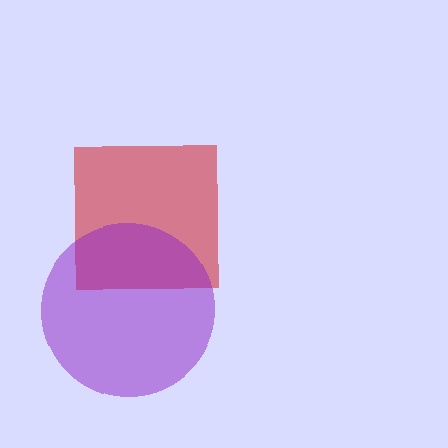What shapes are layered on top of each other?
The layered shapes are: a red square, a purple circle.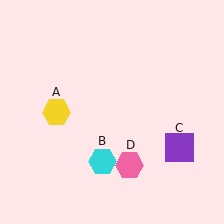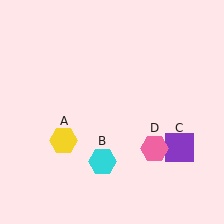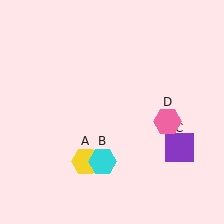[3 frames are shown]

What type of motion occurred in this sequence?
The yellow hexagon (object A), pink hexagon (object D) rotated counterclockwise around the center of the scene.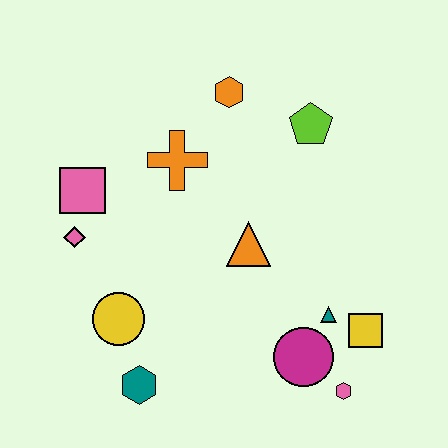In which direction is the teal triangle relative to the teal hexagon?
The teal triangle is to the right of the teal hexagon.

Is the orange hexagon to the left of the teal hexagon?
No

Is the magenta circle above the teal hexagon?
Yes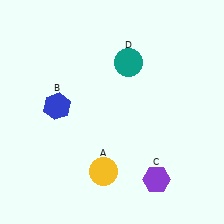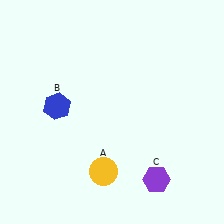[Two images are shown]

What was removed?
The teal circle (D) was removed in Image 2.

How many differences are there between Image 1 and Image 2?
There is 1 difference between the two images.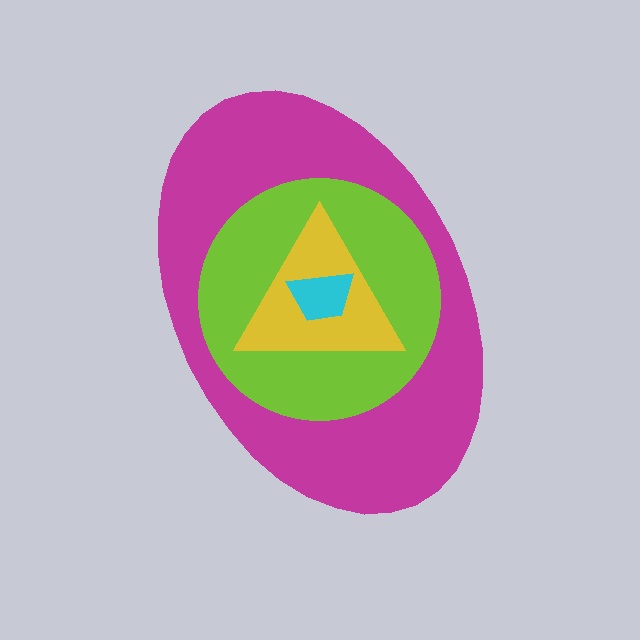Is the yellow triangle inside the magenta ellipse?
Yes.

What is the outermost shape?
The magenta ellipse.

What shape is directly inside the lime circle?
The yellow triangle.